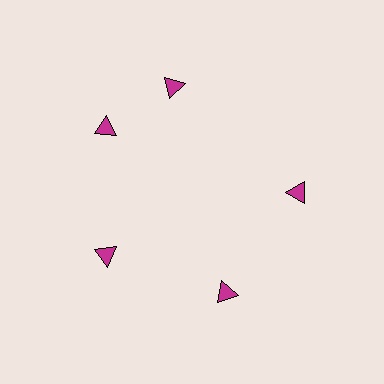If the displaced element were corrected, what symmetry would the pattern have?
It would have 5-fold rotational symmetry — the pattern would map onto itself every 72 degrees.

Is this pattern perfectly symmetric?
No. The 5 magenta triangles are arranged in a ring, but one element near the 1 o'clock position is rotated out of alignment along the ring, breaking the 5-fold rotational symmetry.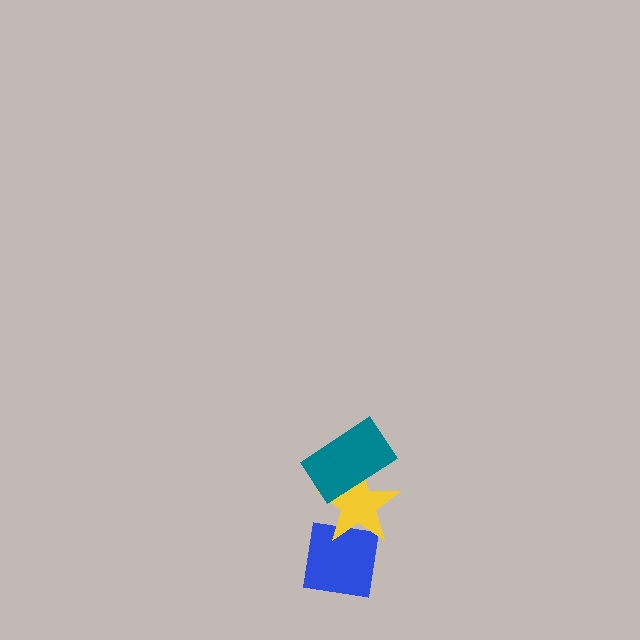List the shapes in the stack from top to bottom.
From top to bottom: the teal rectangle, the yellow star, the blue square.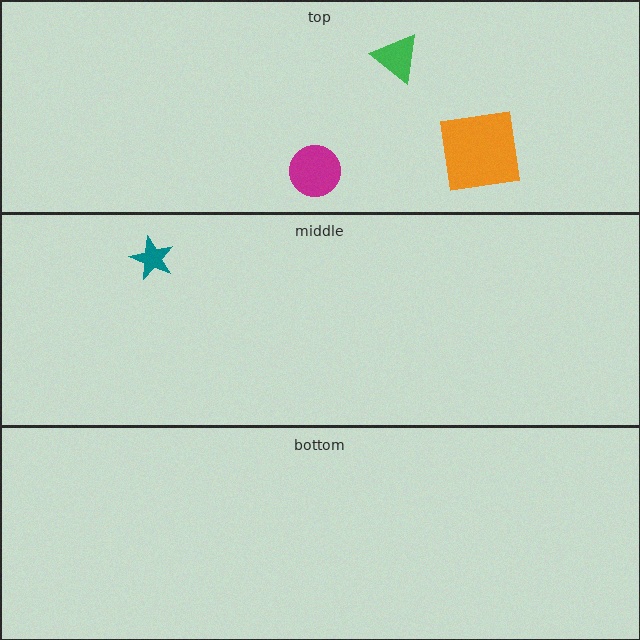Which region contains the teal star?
The middle region.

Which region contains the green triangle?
The top region.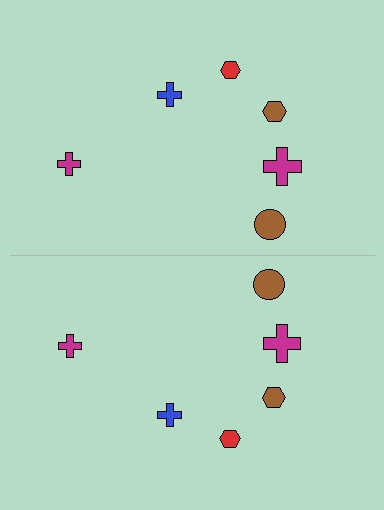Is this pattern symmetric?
Yes, this pattern has bilateral (reflection) symmetry.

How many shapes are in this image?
There are 12 shapes in this image.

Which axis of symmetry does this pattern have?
The pattern has a horizontal axis of symmetry running through the center of the image.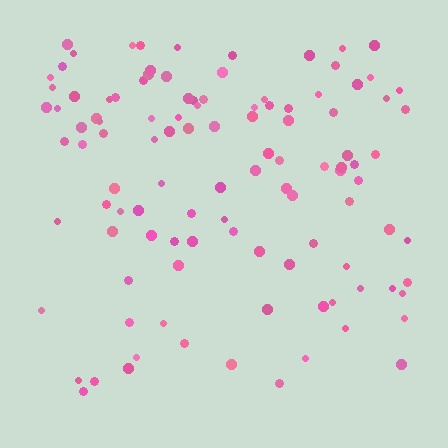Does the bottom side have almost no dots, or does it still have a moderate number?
Still a moderate number, just noticeably fewer than the top.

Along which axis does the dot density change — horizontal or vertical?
Vertical.